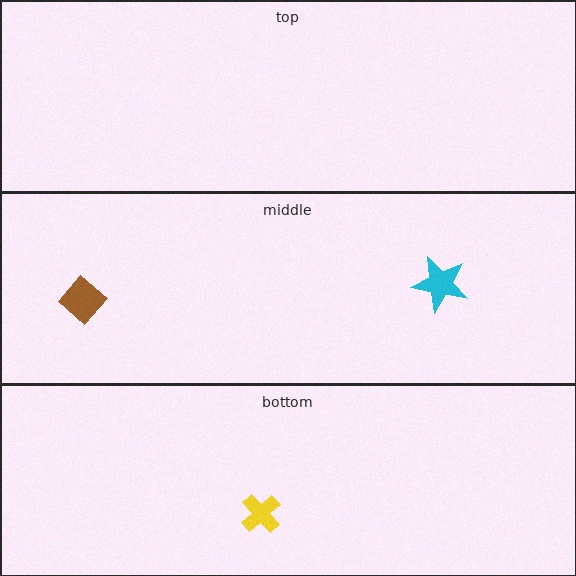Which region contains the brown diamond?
The middle region.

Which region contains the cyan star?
The middle region.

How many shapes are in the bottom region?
1.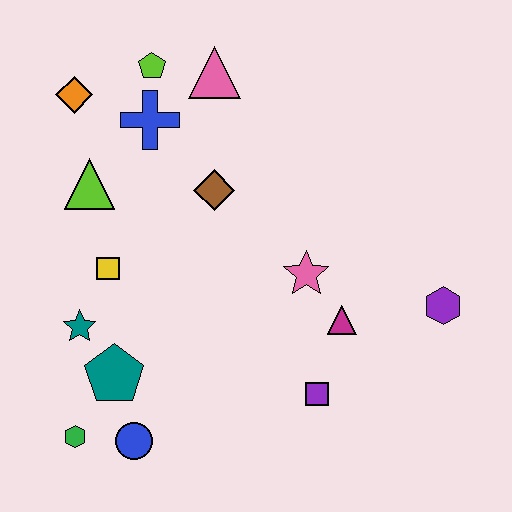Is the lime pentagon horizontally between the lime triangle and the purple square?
Yes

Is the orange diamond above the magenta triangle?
Yes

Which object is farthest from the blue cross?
The purple hexagon is farthest from the blue cross.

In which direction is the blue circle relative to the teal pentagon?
The blue circle is below the teal pentagon.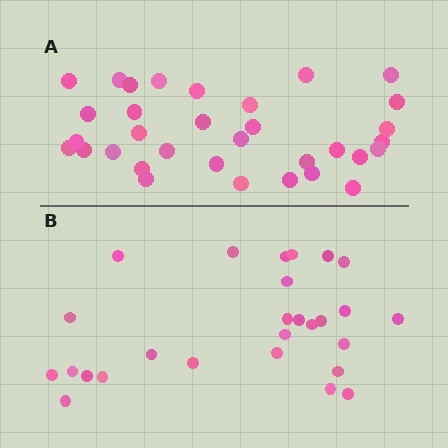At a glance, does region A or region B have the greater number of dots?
Region A (the top region) has more dots.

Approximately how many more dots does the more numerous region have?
Region A has about 6 more dots than region B.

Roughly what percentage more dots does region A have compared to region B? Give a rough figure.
About 20% more.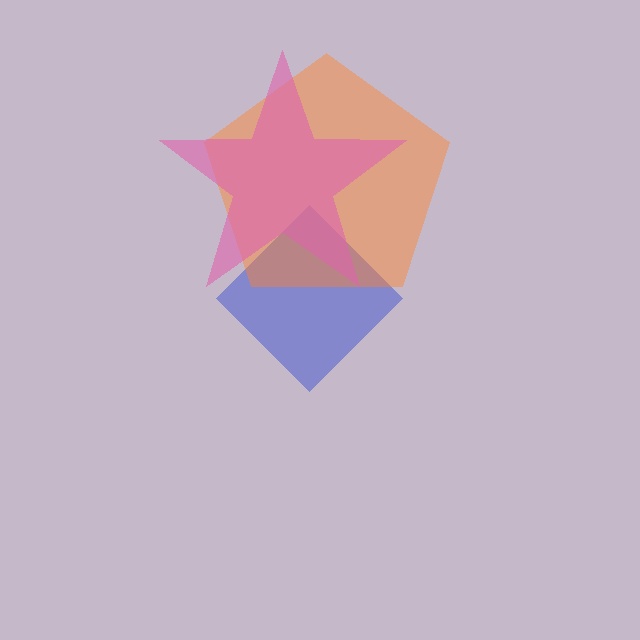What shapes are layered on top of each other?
The layered shapes are: a blue diamond, an orange pentagon, a pink star.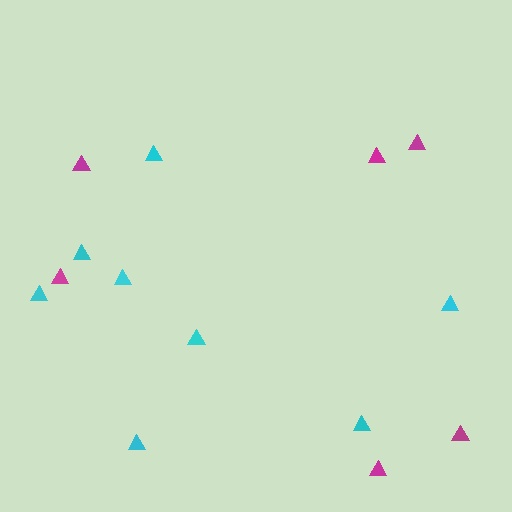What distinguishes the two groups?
There are 2 groups: one group of magenta triangles (6) and one group of cyan triangles (8).